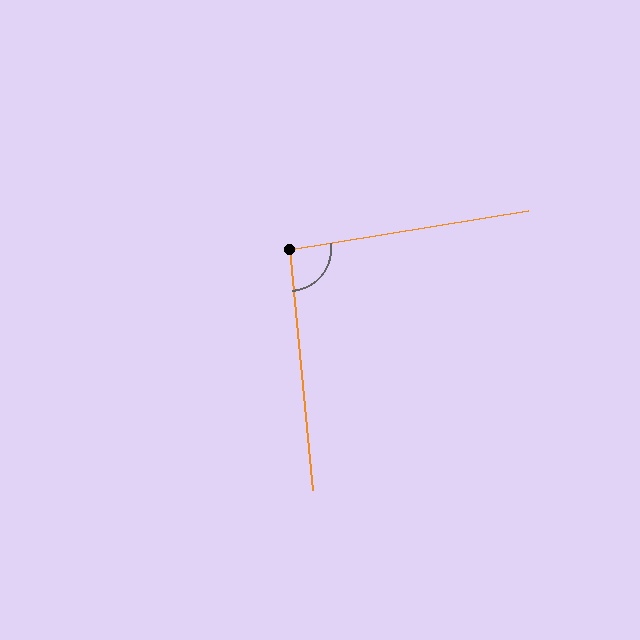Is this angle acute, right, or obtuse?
It is approximately a right angle.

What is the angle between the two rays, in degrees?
Approximately 94 degrees.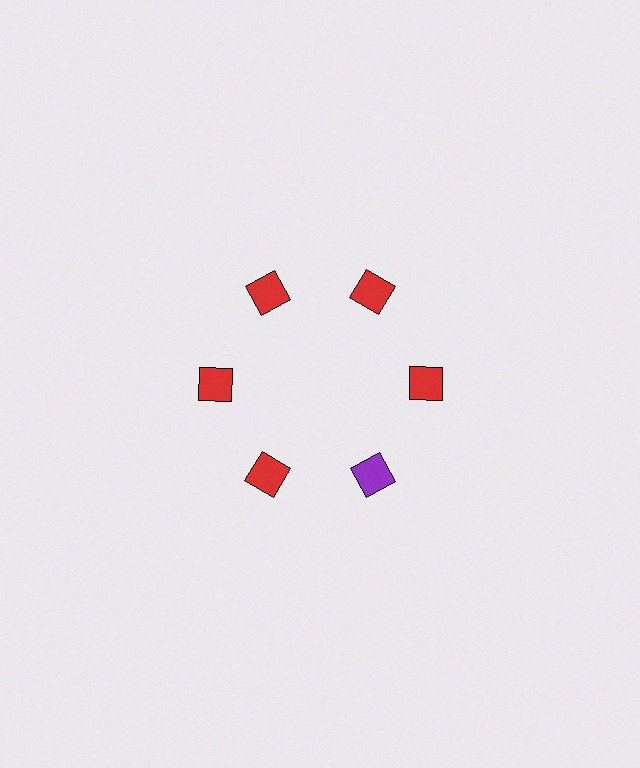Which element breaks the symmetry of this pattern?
The purple square at roughly the 5 o'clock position breaks the symmetry. All other shapes are red squares.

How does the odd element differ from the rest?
It has a different color: purple instead of red.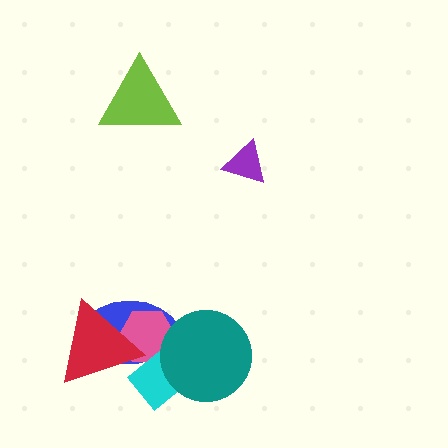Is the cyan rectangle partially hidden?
Yes, it is partially covered by another shape.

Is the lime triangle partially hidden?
No, no other shape covers it.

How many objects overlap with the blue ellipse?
4 objects overlap with the blue ellipse.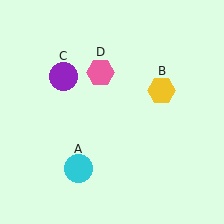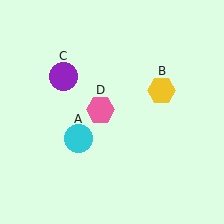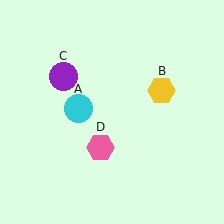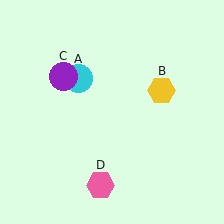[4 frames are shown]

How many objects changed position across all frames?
2 objects changed position: cyan circle (object A), pink hexagon (object D).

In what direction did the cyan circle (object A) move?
The cyan circle (object A) moved up.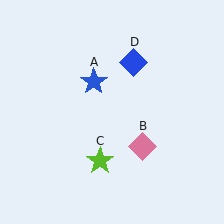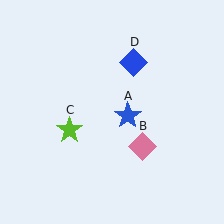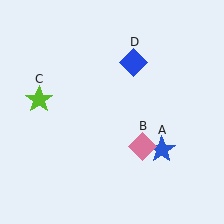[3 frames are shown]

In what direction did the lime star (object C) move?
The lime star (object C) moved up and to the left.